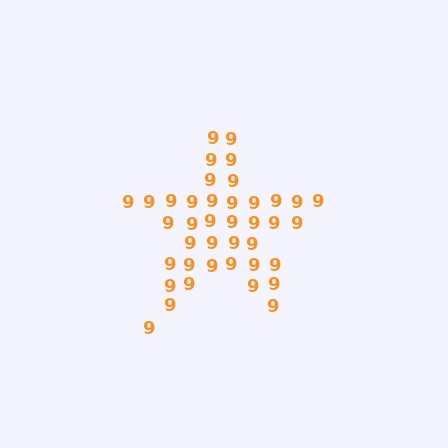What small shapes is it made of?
It is made of small digit 9's.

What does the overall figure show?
The overall figure shows a star.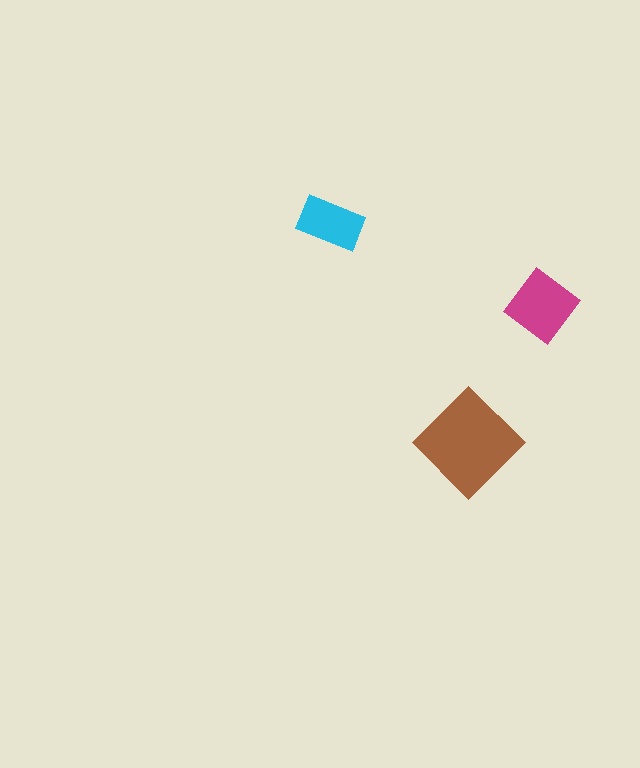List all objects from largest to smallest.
The brown diamond, the magenta diamond, the cyan rectangle.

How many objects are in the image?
There are 3 objects in the image.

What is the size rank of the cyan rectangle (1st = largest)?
3rd.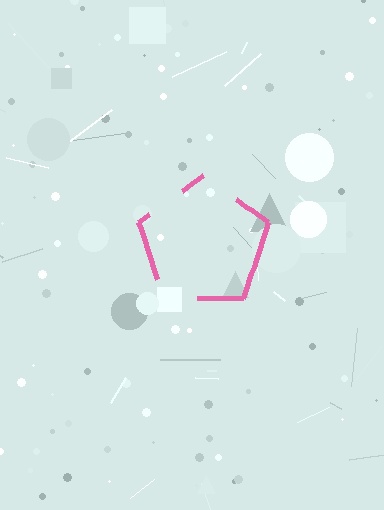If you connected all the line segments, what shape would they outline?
They would outline a pentagon.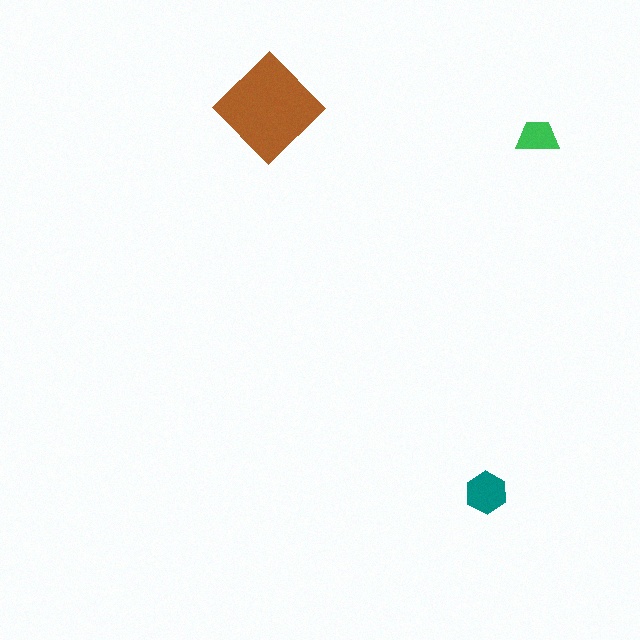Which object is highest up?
The brown diamond is topmost.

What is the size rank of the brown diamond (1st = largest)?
1st.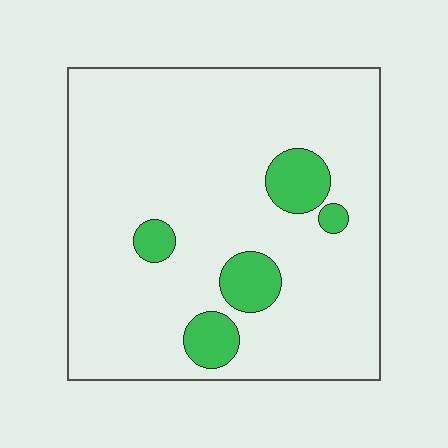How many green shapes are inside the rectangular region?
5.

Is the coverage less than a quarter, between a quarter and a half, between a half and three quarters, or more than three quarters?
Less than a quarter.